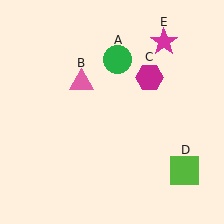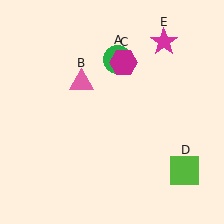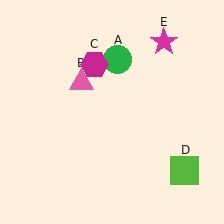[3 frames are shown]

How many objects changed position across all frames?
1 object changed position: magenta hexagon (object C).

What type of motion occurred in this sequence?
The magenta hexagon (object C) rotated counterclockwise around the center of the scene.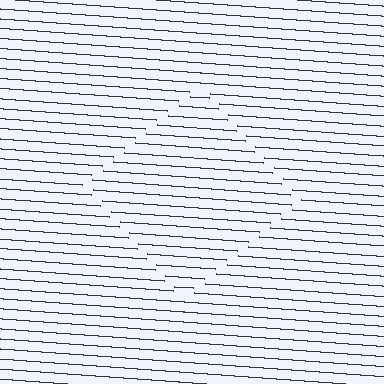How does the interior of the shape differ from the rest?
The interior of the shape contains the same grating, shifted by half a period — the contour is defined by the phase discontinuity where line-ends from the inner and outer gratings abut.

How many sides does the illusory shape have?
4 sides — the line-ends trace a square.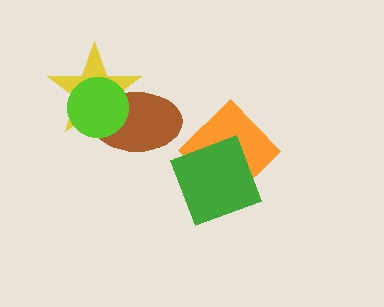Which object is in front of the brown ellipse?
The lime circle is in front of the brown ellipse.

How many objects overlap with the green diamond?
1 object overlaps with the green diamond.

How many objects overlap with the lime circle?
2 objects overlap with the lime circle.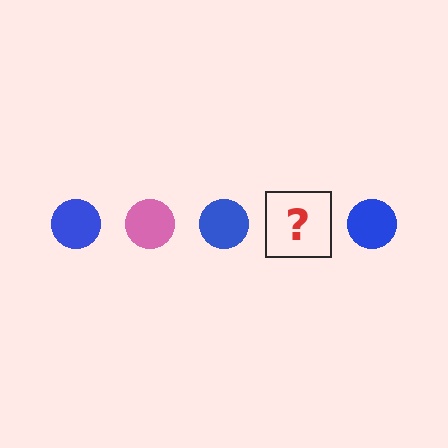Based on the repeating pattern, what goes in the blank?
The blank should be a pink circle.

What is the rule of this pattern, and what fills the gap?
The rule is that the pattern cycles through blue, pink circles. The gap should be filled with a pink circle.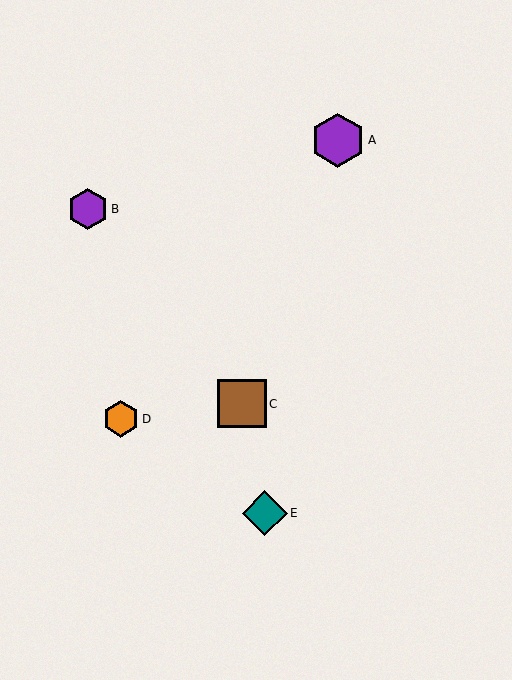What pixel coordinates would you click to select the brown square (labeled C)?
Click at (242, 404) to select the brown square C.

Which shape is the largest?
The purple hexagon (labeled A) is the largest.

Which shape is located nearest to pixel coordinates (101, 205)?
The purple hexagon (labeled B) at (88, 209) is nearest to that location.